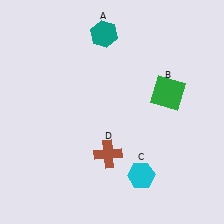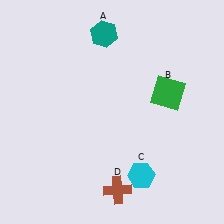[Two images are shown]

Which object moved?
The brown cross (D) moved down.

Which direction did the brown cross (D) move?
The brown cross (D) moved down.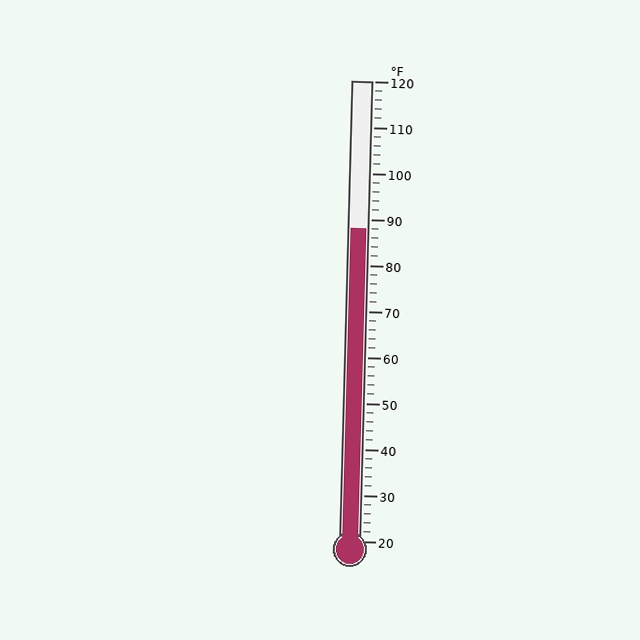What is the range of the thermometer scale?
The thermometer scale ranges from 20°F to 120°F.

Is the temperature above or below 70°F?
The temperature is above 70°F.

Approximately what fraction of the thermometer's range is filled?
The thermometer is filled to approximately 70% of its range.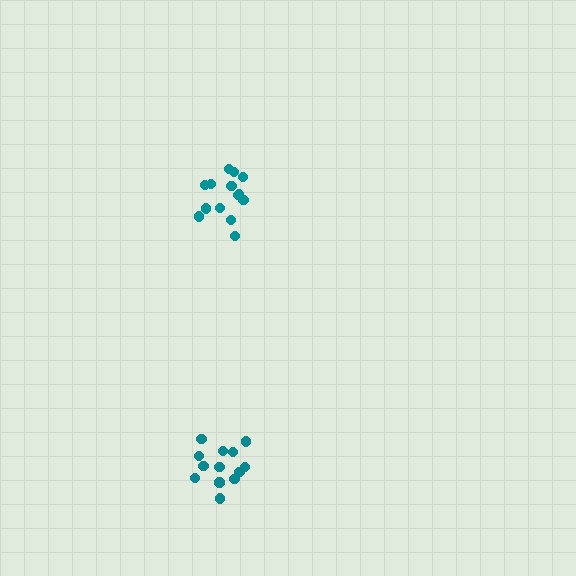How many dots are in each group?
Group 1: 13 dots, Group 2: 14 dots (27 total).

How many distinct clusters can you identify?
There are 2 distinct clusters.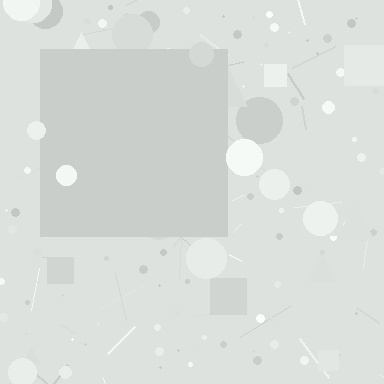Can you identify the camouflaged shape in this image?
The camouflaged shape is a square.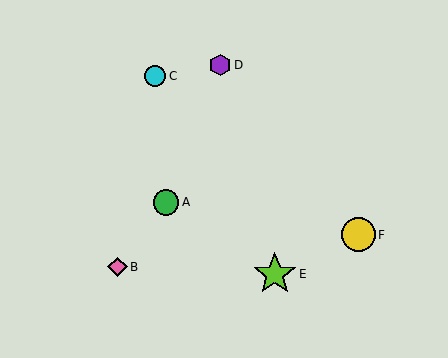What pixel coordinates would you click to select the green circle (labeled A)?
Click at (166, 202) to select the green circle A.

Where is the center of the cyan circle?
The center of the cyan circle is at (155, 76).